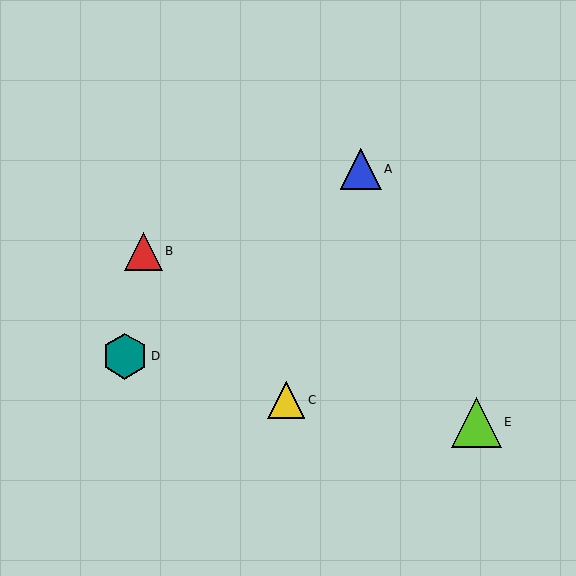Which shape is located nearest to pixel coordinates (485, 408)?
The lime triangle (labeled E) at (476, 422) is nearest to that location.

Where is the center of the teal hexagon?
The center of the teal hexagon is at (125, 356).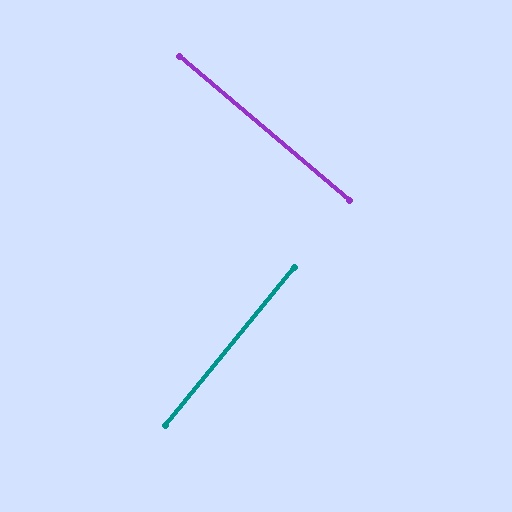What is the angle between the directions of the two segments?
Approximately 89 degrees.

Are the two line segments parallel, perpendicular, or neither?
Perpendicular — they meet at approximately 89°.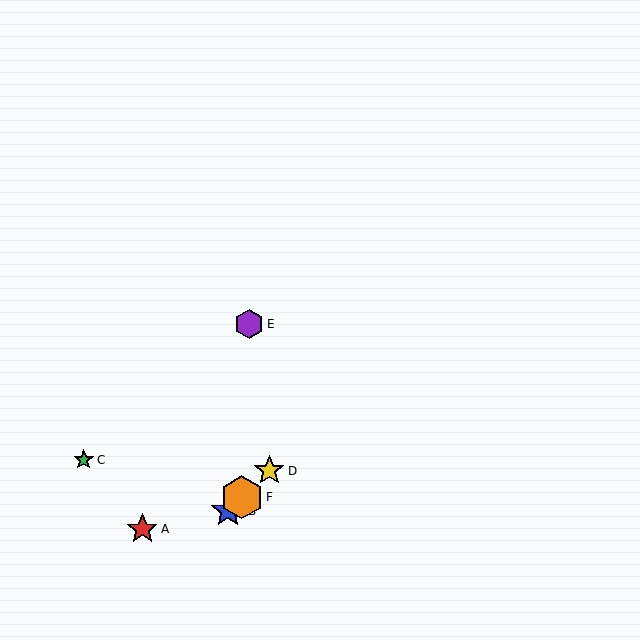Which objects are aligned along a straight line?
Objects B, D, F are aligned along a straight line.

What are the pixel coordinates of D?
Object D is at (269, 471).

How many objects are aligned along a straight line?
3 objects (B, D, F) are aligned along a straight line.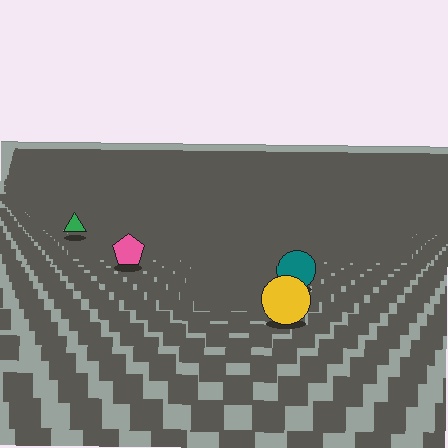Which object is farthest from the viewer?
The green triangle is farthest from the viewer. It appears smaller and the ground texture around it is denser.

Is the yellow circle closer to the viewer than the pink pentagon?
Yes. The yellow circle is closer — you can tell from the texture gradient: the ground texture is coarser near it.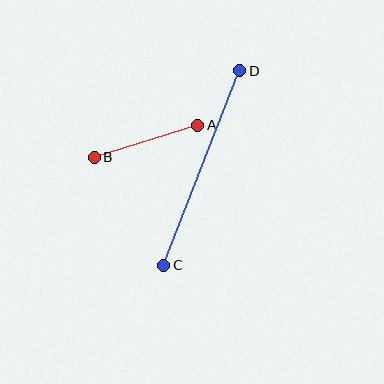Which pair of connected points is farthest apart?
Points C and D are farthest apart.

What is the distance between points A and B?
The distance is approximately 108 pixels.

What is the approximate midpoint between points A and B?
The midpoint is at approximately (146, 141) pixels.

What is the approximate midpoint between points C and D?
The midpoint is at approximately (202, 168) pixels.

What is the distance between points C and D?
The distance is approximately 208 pixels.